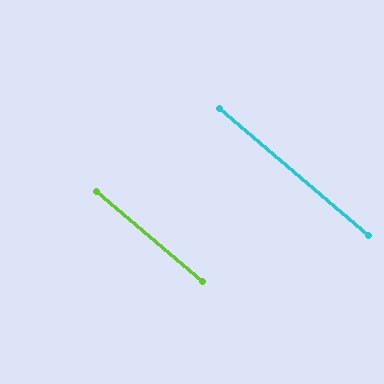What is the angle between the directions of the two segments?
Approximately 0 degrees.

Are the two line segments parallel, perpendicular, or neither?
Parallel — their directions differ by only 0.3°.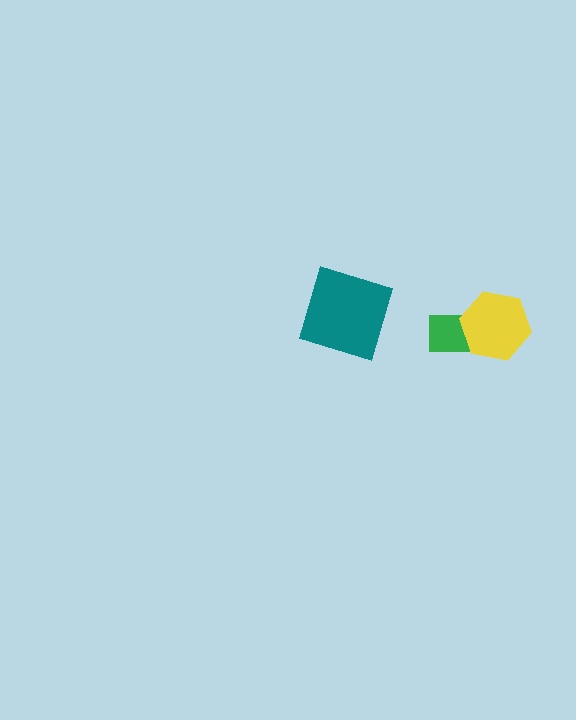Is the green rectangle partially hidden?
Yes, it is partially covered by another shape.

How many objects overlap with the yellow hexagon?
1 object overlaps with the yellow hexagon.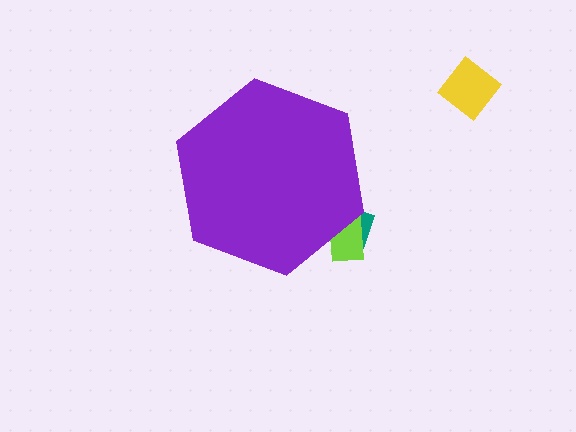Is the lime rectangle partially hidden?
Yes, the lime rectangle is partially hidden behind the purple hexagon.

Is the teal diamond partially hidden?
Yes, the teal diamond is partially hidden behind the purple hexagon.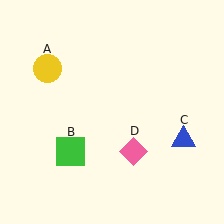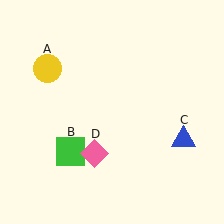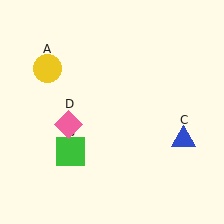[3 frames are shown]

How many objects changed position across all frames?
1 object changed position: pink diamond (object D).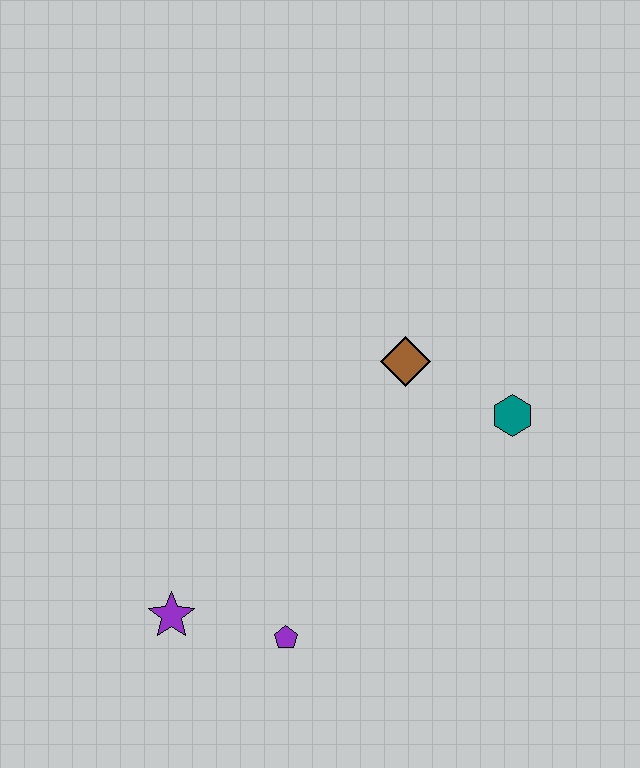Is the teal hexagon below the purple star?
No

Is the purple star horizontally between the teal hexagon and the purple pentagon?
No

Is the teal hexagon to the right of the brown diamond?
Yes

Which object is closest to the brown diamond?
The teal hexagon is closest to the brown diamond.